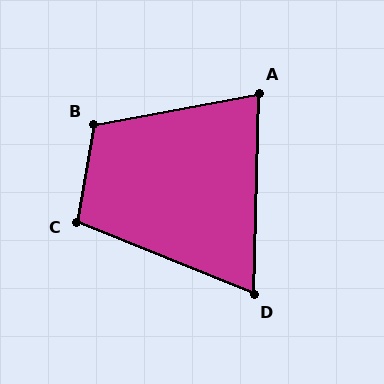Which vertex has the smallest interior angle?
D, at approximately 69 degrees.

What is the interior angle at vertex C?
Approximately 102 degrees (obtuse).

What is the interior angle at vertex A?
Approximately 78 degrees (acute).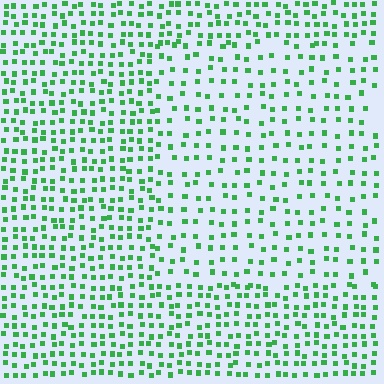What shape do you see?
I see a rectangle.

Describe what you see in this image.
The image contains small green elements arranged at two different densities. A rectangle-shaped region is visible where the elements are less densely packed than the surrounding area.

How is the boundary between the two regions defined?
The boundary is defined by a change in element density (approximately 1.7x ratio). All elements are the same color, size, and shape.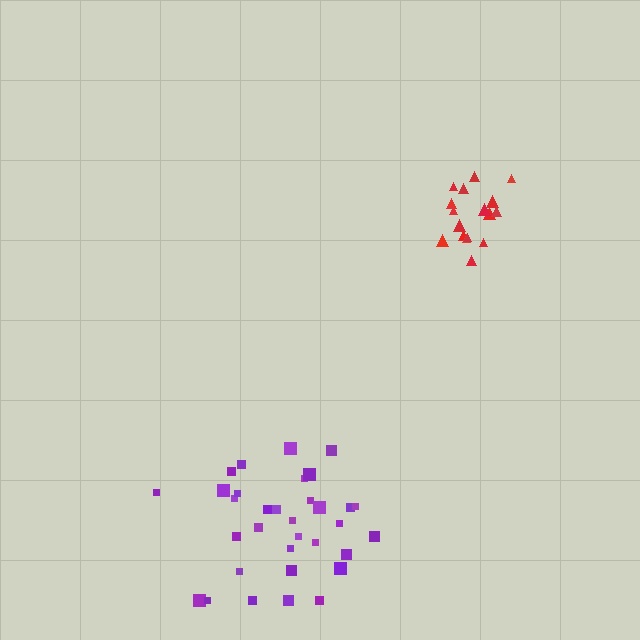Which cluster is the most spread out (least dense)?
Purple.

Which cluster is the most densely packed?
Red.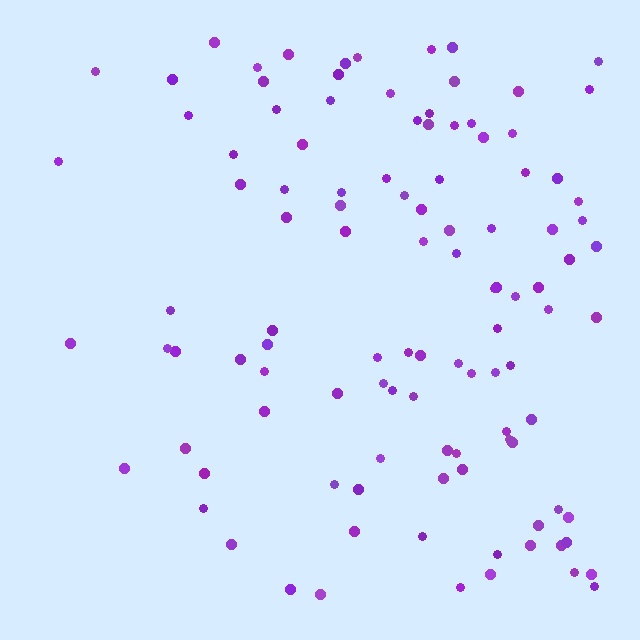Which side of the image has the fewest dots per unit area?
The left.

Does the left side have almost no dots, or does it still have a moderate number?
Still a moderate number, just noticeably fewer than the right.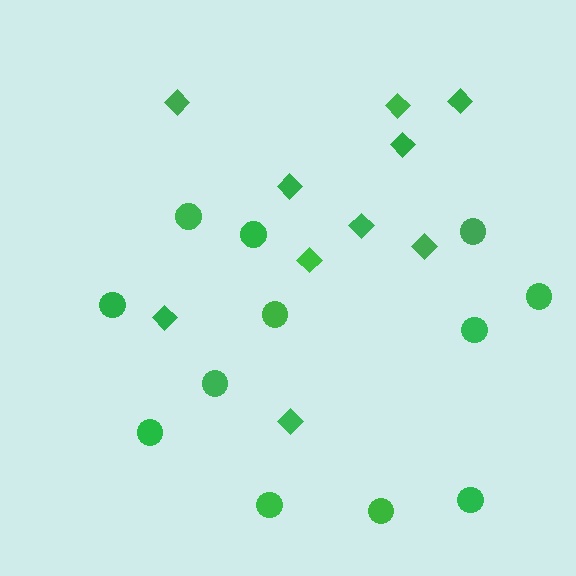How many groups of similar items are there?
There are 2 groups: one group of circles (12) and one group of diamonds (10).